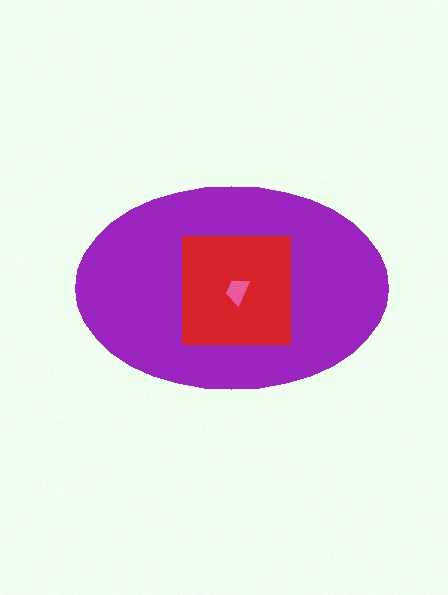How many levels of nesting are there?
3.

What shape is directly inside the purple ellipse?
The red square.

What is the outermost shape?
The purple ellipse.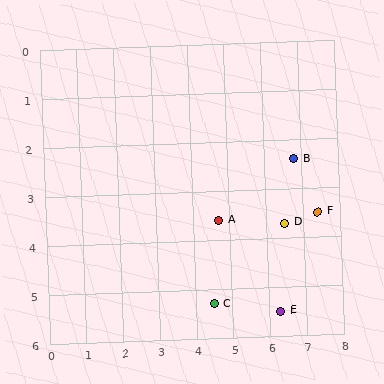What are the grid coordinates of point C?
Point C is at approximately (4.5, 5.3).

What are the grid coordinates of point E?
Point E is at approximately (6.3, 5.5).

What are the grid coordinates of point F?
Point F is at approximately (7.4, 3.5).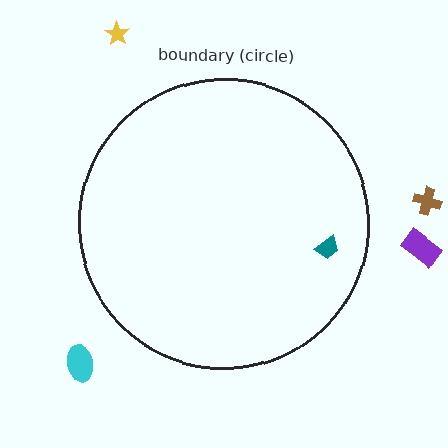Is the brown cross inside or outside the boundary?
Outside.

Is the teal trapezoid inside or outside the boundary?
Inside.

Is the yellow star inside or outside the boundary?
Outside.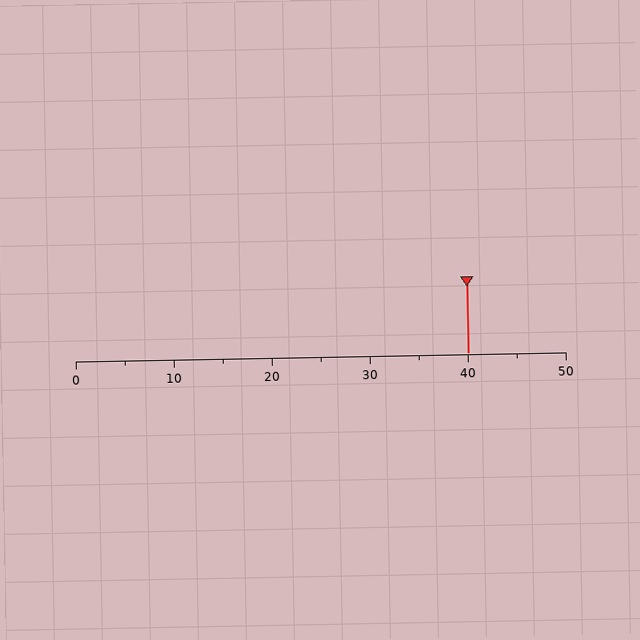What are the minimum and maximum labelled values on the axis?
The axis runs from 0 to 50.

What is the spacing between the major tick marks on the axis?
The major ticks are spaced 10 apart.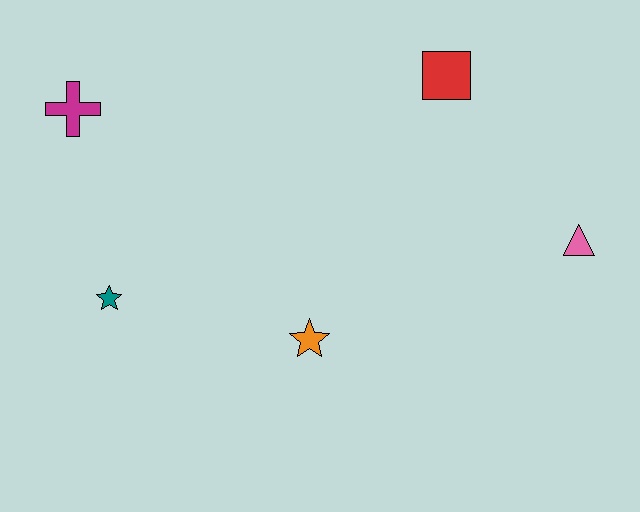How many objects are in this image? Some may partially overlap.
There are 5 objects.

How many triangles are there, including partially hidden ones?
There is 1 triangle.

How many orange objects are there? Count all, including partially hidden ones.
There is 1 orange object.